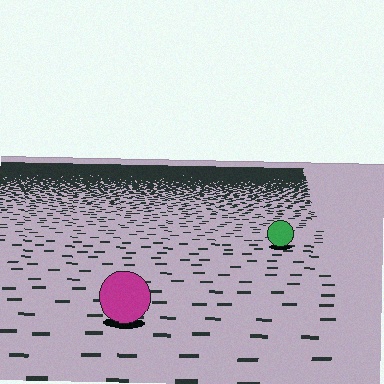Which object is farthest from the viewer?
The green circle is farthest from the viewer. It appears smaller and the ground texture around it is denser.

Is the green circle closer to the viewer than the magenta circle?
No. The magenta circle is closer — you can tell from the texture gradient: the ground texture is coarser near it.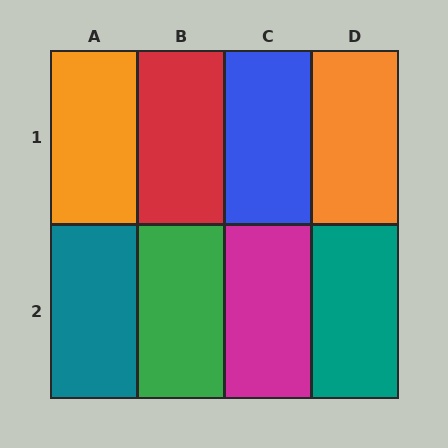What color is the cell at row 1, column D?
Orange.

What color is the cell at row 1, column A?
Orange.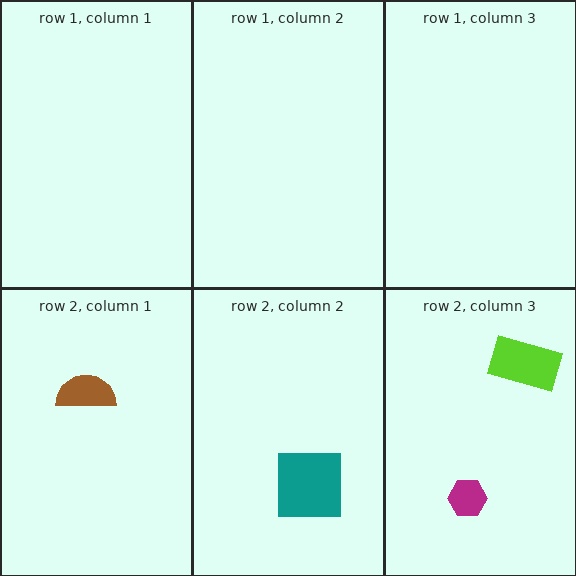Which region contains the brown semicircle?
The row 2, column 1 region.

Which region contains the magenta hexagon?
The row 2, column 3 region.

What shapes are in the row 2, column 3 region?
The magenta hexagon, the lime rectangle.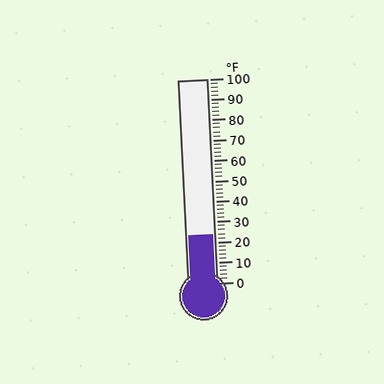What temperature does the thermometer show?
The thermometer shows approximately 24°F.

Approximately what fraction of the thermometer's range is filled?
The thermometer is filled to approximately 25% of its range.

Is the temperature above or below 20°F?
The temperature is above 20°F.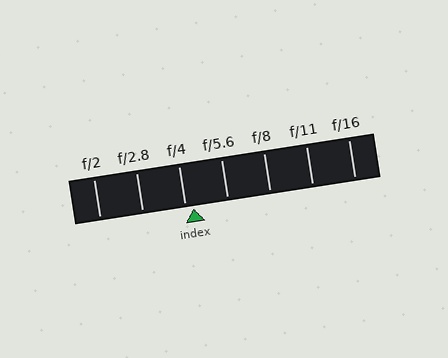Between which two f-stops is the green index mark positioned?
The index mark is between f/4 and f/5.6.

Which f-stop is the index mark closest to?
The index mark is closest to f/4.